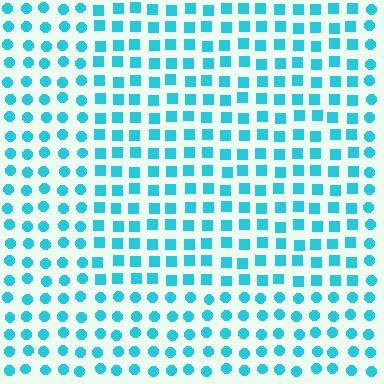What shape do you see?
I see a rectangle.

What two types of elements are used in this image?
The image uses squares inside the rectangle region and circles outside it.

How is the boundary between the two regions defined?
The boundary is defined by a change in element shape: squares inside vs. circles outside. All elements share the same color and spacing.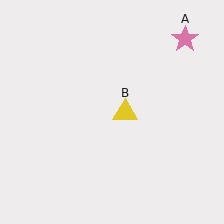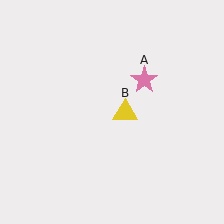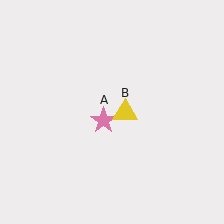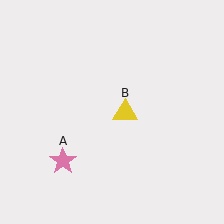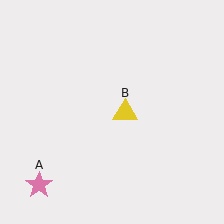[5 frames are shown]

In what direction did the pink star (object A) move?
The pink star (object A) moved down and to the left.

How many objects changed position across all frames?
1 object changed position: pink star (object A).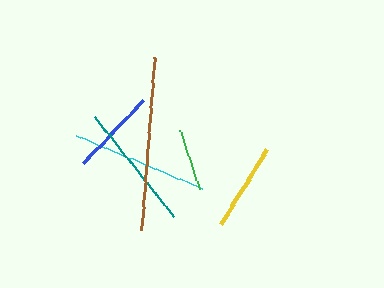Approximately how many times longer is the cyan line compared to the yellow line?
The cyan line is approximately 1.6 times the length of the yellow line.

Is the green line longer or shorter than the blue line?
The blue line is longer than the green line.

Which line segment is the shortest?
The green line is the shortest at approximately 62 pixels.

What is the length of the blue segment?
The blue segment is approximately 88 pixels long.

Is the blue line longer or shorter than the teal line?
The teal line is longer than the blue line.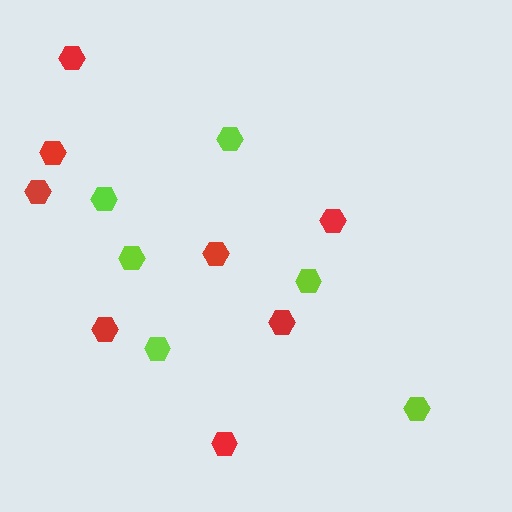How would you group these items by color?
There are 2 groups: one group of lime hexagons (6) and one group of red hexagons (8).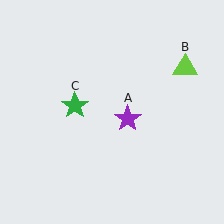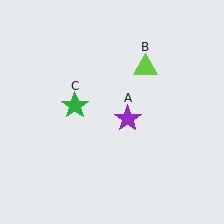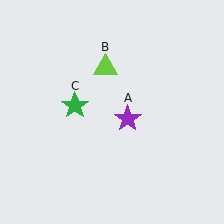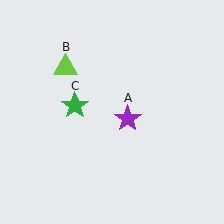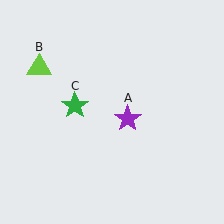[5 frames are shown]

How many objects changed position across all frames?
1 object changed position: lime triangle (object B).